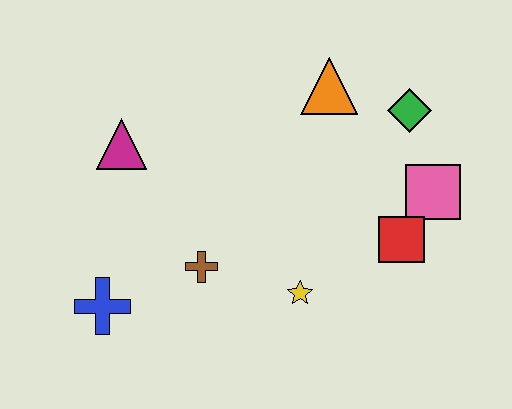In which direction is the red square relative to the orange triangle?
The red square is below the orange triangle.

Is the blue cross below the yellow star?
Yes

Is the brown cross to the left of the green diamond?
Yes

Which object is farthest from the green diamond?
The blue cross is farthest from the green diamond.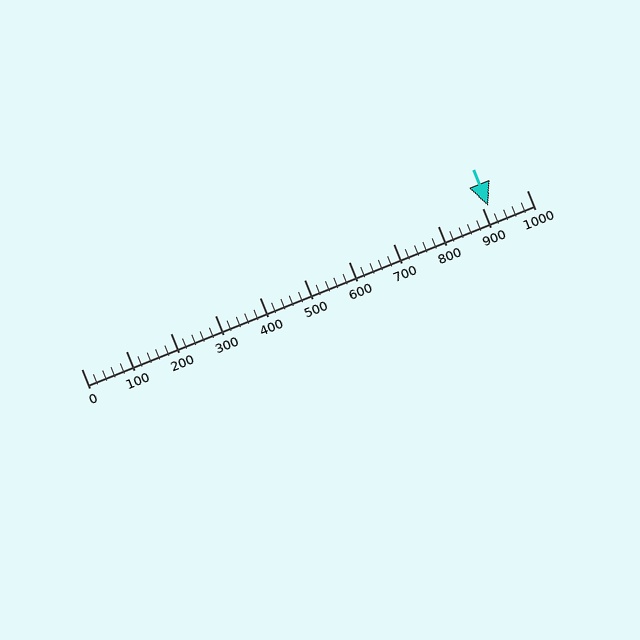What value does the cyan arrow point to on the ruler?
The cyan arrow points to approximately 914.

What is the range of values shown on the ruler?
The ruler shows values from 0 to 1000.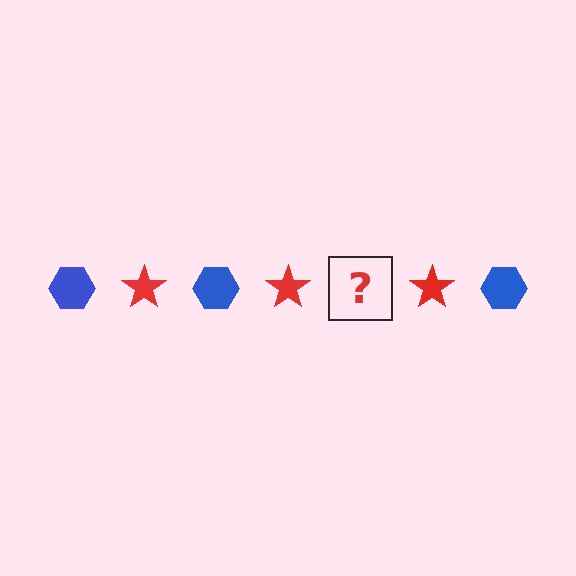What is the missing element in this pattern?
The missing element is a blue hexagon.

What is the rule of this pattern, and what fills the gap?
The rule is that the pattern alternates between blue hexagon and red star. The gap should be filled with a blue hexagon.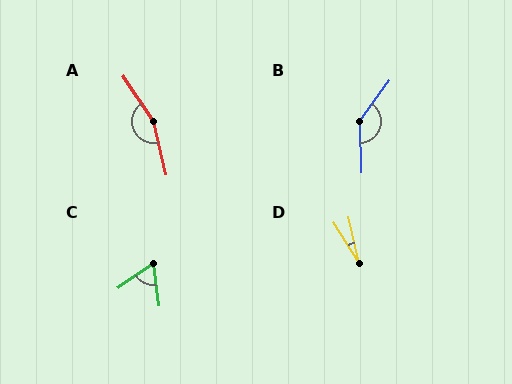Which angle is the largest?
A, at approximately 159 degrees.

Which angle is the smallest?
D, at approximately 19 degrees.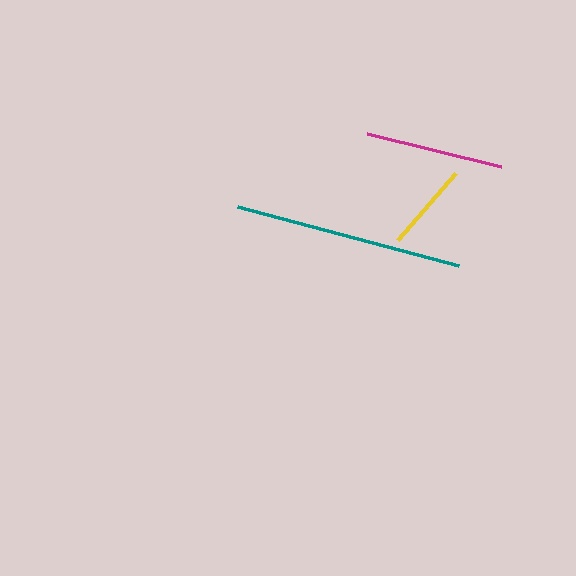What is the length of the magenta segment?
The magenta segment is approximately 137 pixels long.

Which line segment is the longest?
The teal line is the longest at approximately 229 pixels.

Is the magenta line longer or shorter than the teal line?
The teal line is longer than the magenta line.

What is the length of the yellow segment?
The yellow segment is approximately 88 pixels long.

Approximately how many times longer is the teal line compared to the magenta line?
The teal line is approximately 1.7 times the length of the magenta line.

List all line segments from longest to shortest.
From longest to shortest: teal, magenta, yellow.